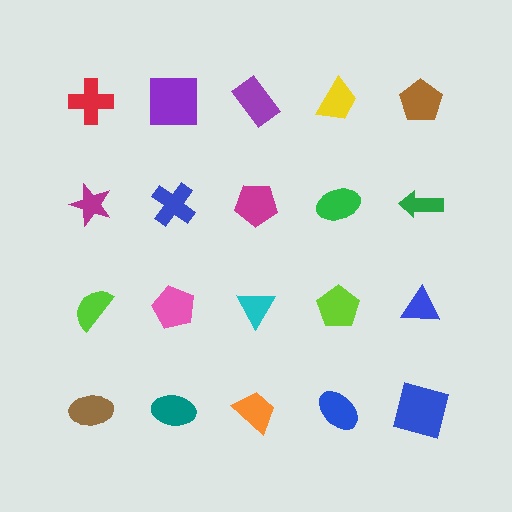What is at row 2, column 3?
A magenta pentagon.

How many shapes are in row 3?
5 shapes.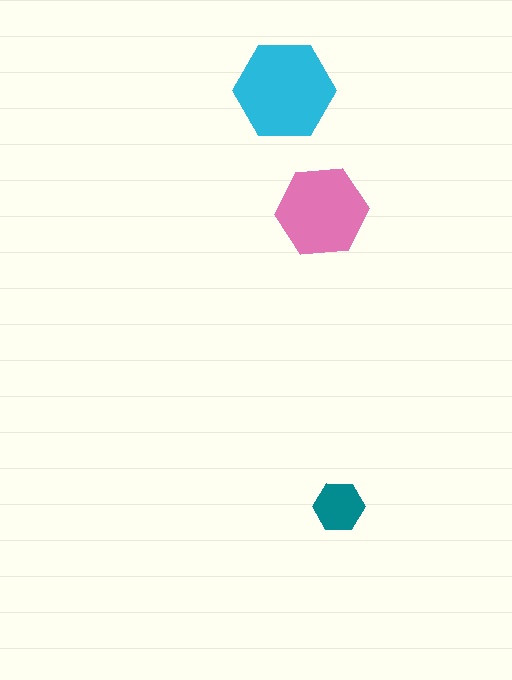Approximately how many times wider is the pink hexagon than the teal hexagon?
About 2 times wider.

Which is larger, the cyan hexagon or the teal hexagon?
The cyan one.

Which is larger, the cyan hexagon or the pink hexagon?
The cyan one.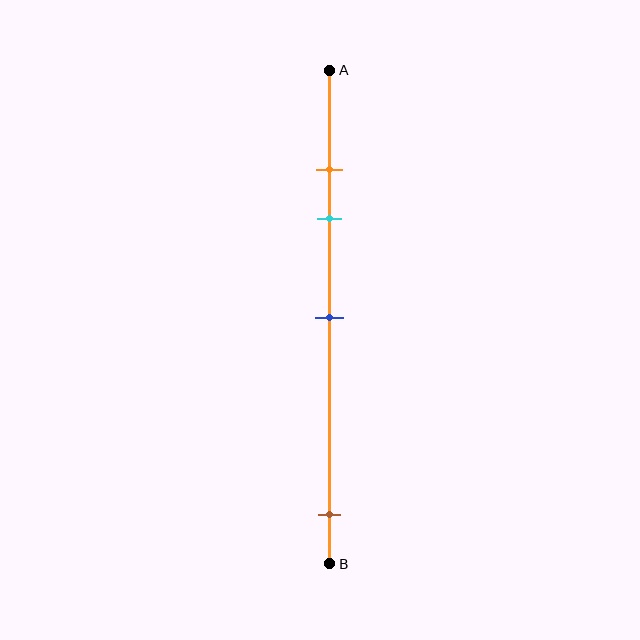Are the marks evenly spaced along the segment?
No, the marks are not evenly spaced.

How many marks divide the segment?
There are 4 marks dividing the segment.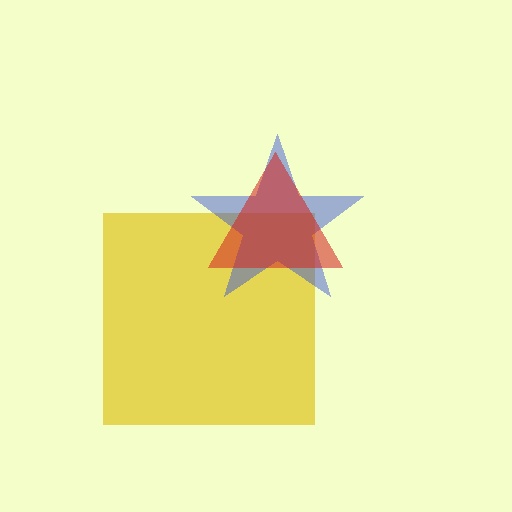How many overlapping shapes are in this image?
There are 3 overlapping shapes in the image.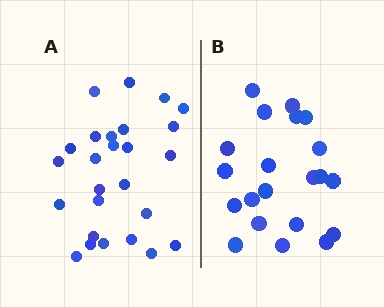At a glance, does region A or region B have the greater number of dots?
Region A (the left region) has more dots.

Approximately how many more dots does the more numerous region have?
Region A has about 5 more dots than region B.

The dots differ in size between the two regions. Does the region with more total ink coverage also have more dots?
No. Region B has more total ink coverage because its dots are larger, but region A actually contains more individual dots. Total area can be misleading — the number of items is what matters here.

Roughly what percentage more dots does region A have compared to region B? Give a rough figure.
About 25% more.